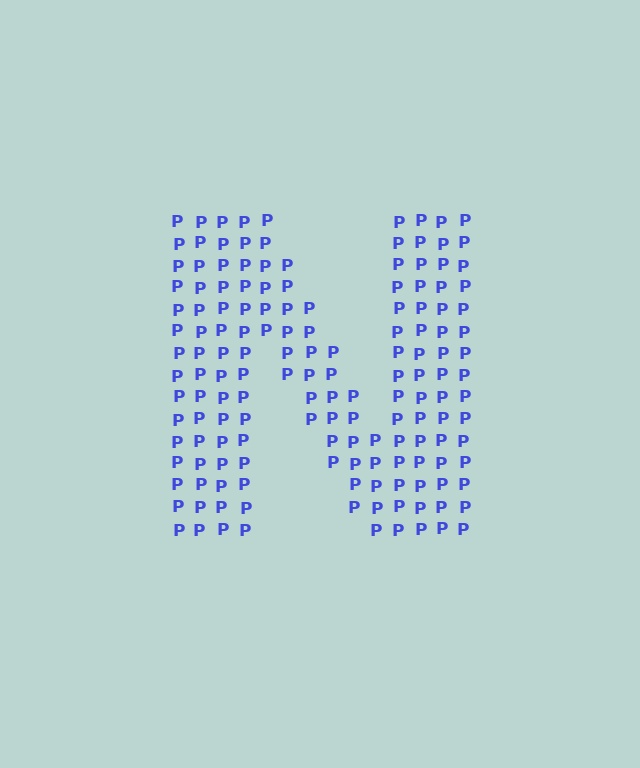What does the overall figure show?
The overall figure shows the letter N.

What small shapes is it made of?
It is made of small letter P's.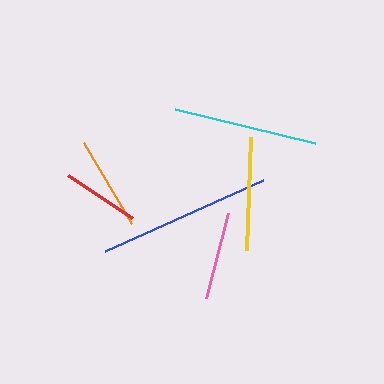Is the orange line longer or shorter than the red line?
The orange line is longer than the red line.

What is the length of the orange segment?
The orange segment is approximately 94 pixels long.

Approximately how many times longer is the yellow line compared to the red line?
The yellow line is approximately 1.5 times the length of the red line.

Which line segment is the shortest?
The red line is the shortest at approximately 77 pixels.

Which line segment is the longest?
The blue line is the longest at approximately 173 pixels.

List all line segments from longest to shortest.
From longest to shortest: blue, cyan, yellow, orange, pink, red.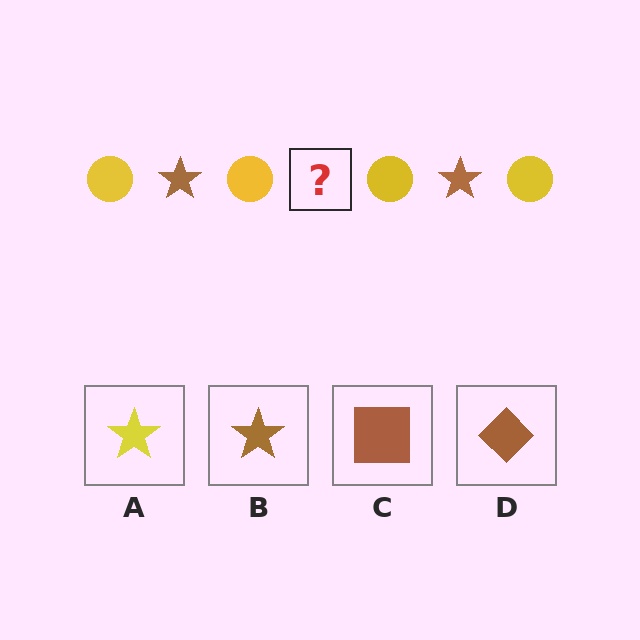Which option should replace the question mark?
Option B.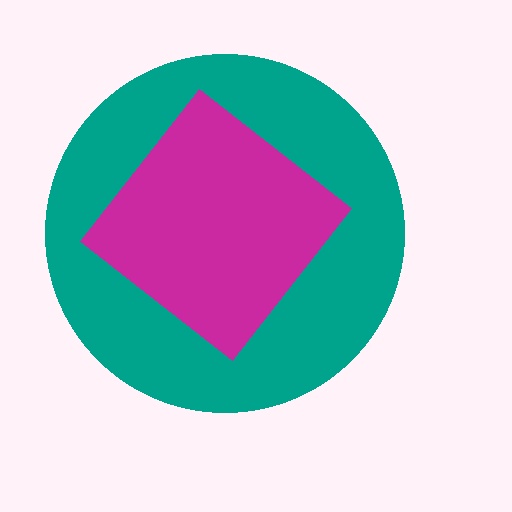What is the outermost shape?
The teal circle.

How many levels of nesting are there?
2.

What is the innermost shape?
The magenta diamond.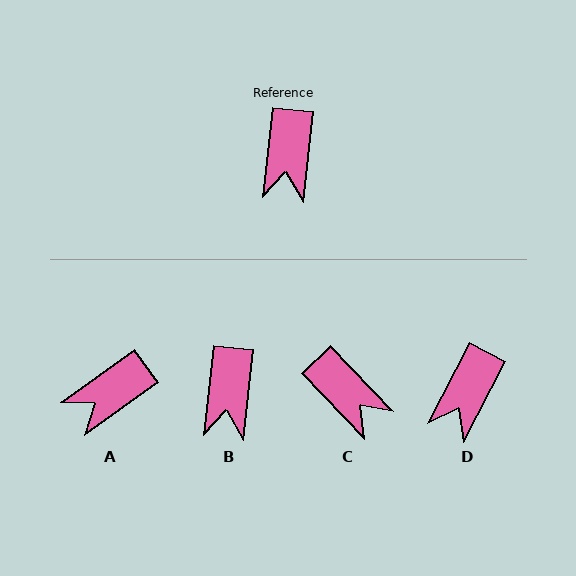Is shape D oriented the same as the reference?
No, it is off by about 21 degrees.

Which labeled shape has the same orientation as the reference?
B.